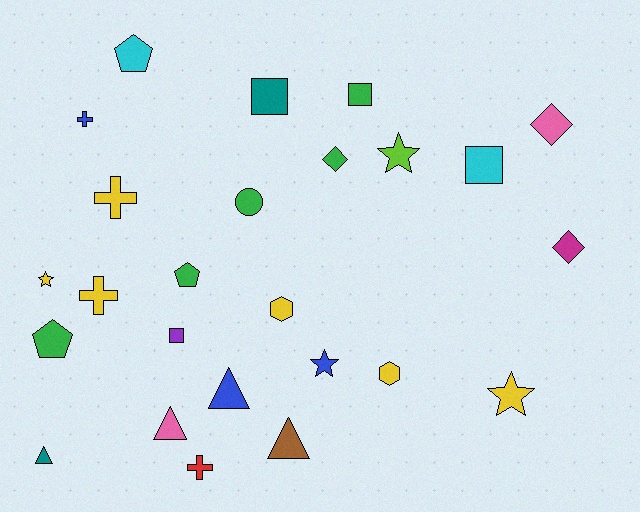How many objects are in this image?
There are 25 objects.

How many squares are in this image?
There are 4 squares.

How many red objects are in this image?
There is 1 red object.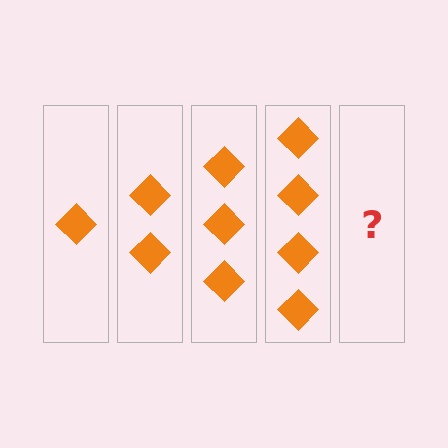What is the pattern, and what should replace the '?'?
The pattern is that each step adds one more diamond. The '?' should be 5 diamonds.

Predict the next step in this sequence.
The next step is 5 diamonds.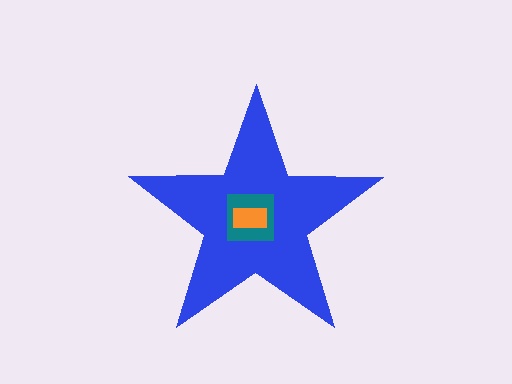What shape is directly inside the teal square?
The orange rectangle.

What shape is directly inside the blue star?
The teal square.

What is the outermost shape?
The blue star.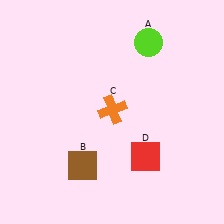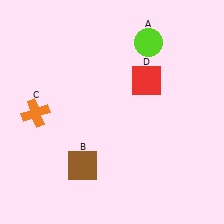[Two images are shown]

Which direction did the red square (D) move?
The red square (D) moved up.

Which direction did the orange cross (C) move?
The orange cross (C) moved left.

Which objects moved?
The objects that moved are: the orange cross (C), the red square (D).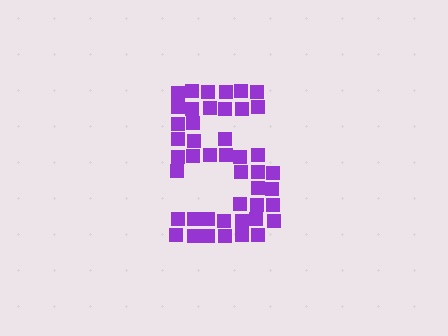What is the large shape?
The large shape is the digit 5.